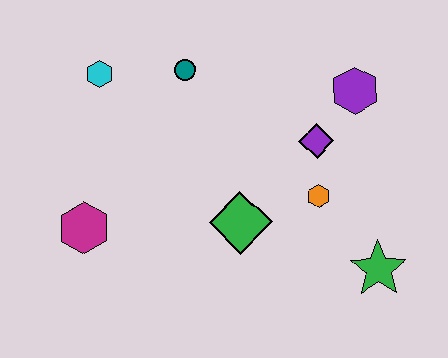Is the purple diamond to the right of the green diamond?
Yes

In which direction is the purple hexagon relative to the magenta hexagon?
The purple hexagon is to the right of the magenta hexagon.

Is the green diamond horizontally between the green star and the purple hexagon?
No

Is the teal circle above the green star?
Yes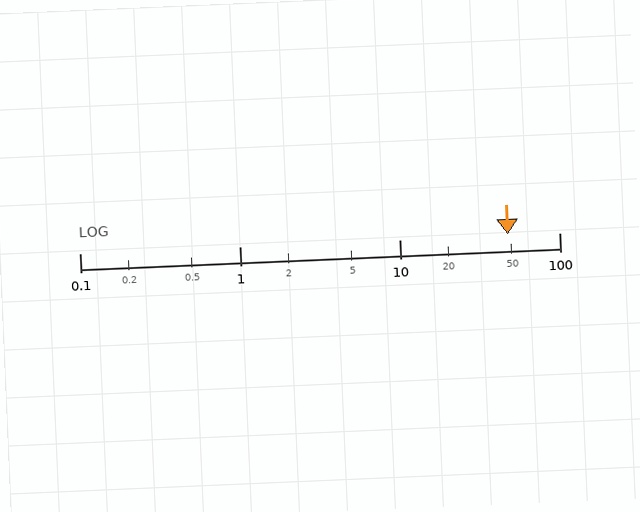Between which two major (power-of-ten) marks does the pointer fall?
The pointer is between 10 and 100.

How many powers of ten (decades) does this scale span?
The scale spans 3 decades, from 0.1 to 100.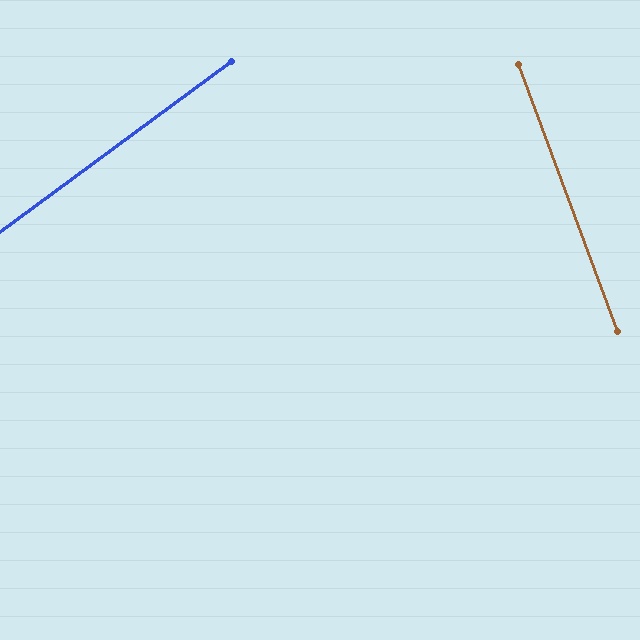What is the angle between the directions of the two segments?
Approximately 74 degrees.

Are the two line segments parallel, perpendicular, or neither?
Neither parallel nor perpendicular — they differ by about 74°.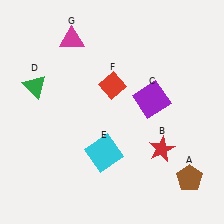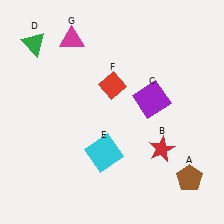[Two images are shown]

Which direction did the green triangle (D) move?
The green triangle (D) moved up.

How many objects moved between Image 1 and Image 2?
1 object moved between the two images.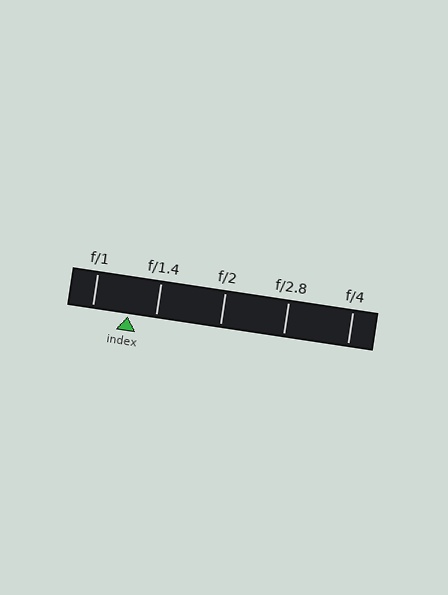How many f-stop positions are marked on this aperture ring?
There are 5 f-stop positions marked.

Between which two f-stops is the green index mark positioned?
The index mark is between f/1 and f/1.4.